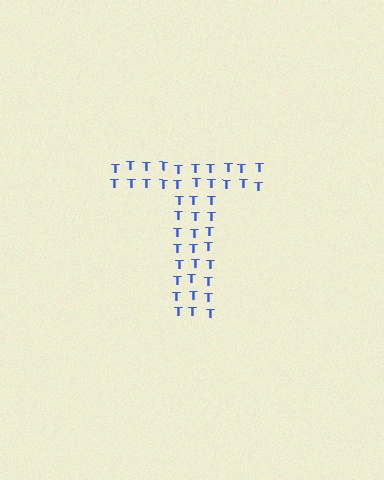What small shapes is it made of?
It is made of small letter T's.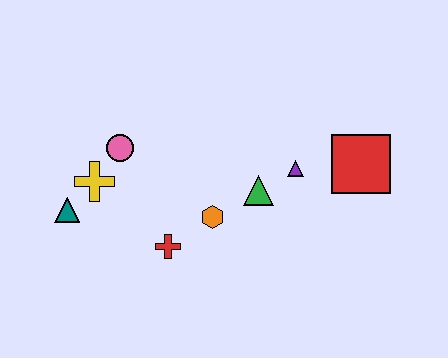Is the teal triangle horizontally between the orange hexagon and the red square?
No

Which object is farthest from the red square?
The teal triangle is farthest from the red square.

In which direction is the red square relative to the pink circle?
The red square is to the right of the pink circle.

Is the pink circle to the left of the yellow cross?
No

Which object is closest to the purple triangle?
The green triangle is closest to the purple triangle.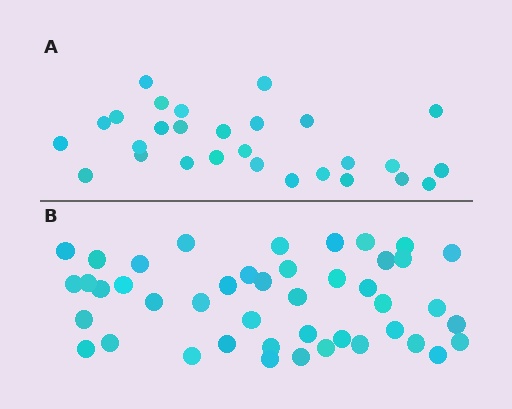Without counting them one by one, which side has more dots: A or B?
Region B (the bottom region) has more dots.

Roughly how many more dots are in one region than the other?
Region B has approximately 15 more dots than region A.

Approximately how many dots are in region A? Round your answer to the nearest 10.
About 30 dots. (The exact count is 28, which rounds to 30.)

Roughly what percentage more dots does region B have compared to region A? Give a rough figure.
About 55% more.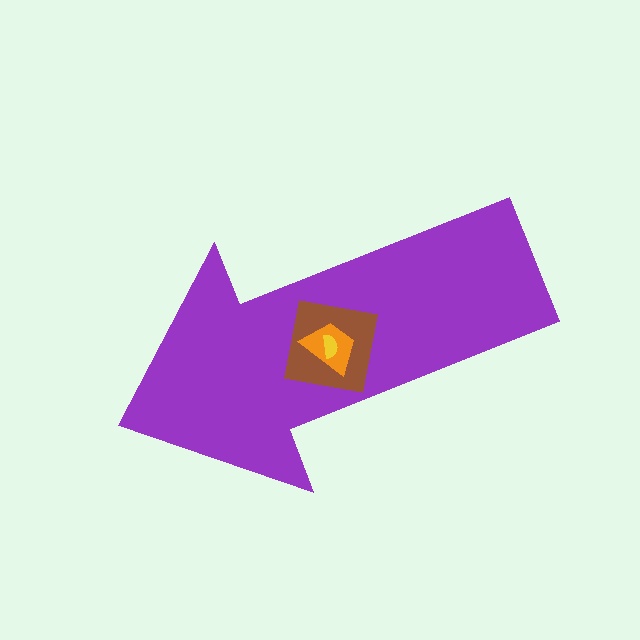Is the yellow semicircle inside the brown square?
Yes.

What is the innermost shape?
The yellow semicircle.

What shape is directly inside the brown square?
The orange trapezoid.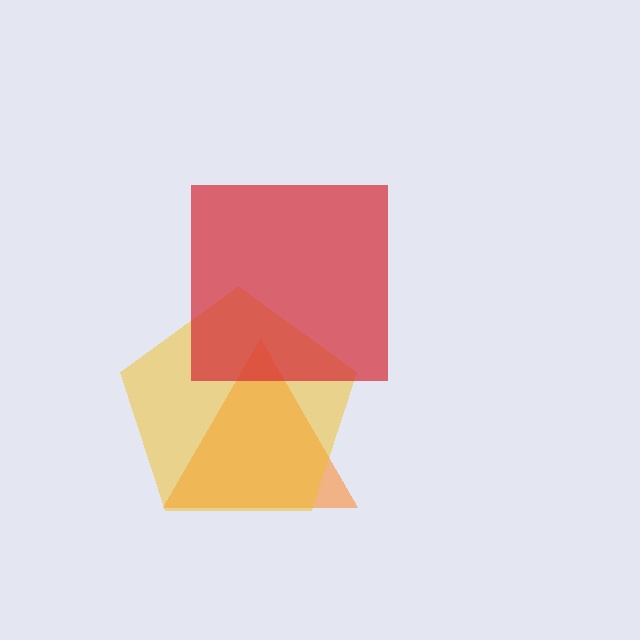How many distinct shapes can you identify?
There are 3 distinct shapes: an orange triangle, a yellow pentagon, a red square.